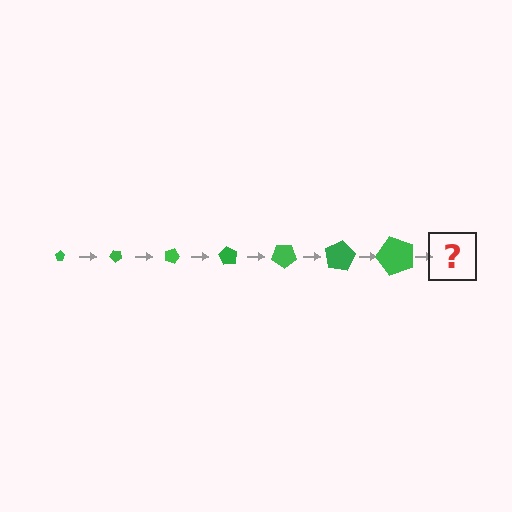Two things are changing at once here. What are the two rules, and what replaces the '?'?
The two rules are that the pentagon grows larger each step and it rotates 45 degrees each step. The '?' should be a pentagon, larger than the previous one and rotated 315 degrees from the start.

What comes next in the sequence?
The next element should be a pentagon, larger than the previous one and rotated 315 degrees from the start.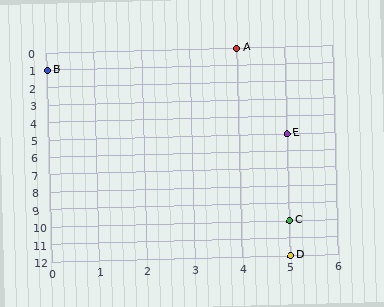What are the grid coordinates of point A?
Point A is at grid coordinates (4, 0).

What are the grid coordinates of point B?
Point B is at grid coordinates (0, 1).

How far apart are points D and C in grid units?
Points D and C are 2 rows apart.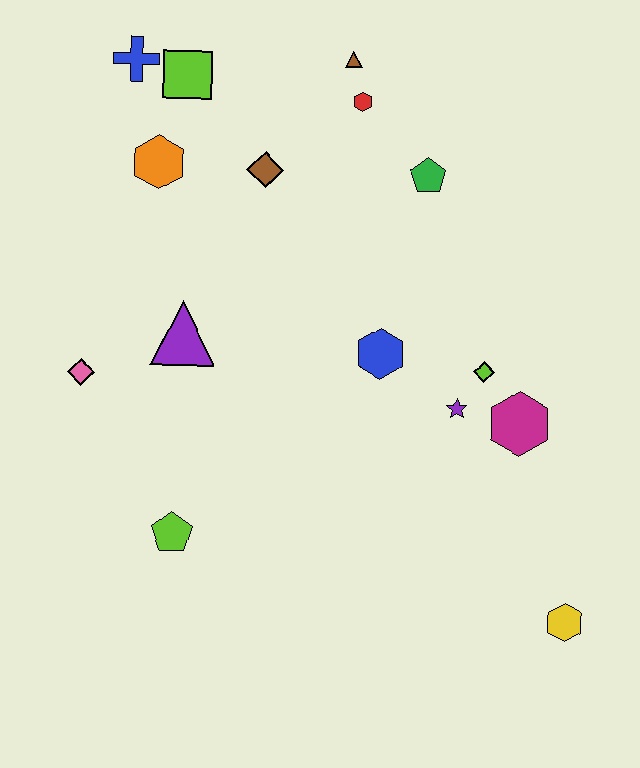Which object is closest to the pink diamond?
The purple triangle is closest to the pink diamond.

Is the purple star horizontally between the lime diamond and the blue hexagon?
Yes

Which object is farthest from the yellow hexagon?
The blue cross is farthest from the yellow hexagon.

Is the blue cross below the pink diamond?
No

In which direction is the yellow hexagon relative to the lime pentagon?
The yellow hexagon is to the right of the lime pentagon.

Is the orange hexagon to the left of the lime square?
Yes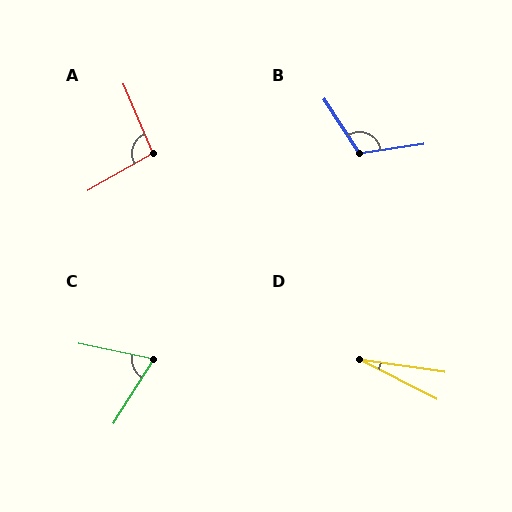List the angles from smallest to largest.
D (18°), C (69°), A (96°), B (115°).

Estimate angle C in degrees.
Approximately 69 degrees.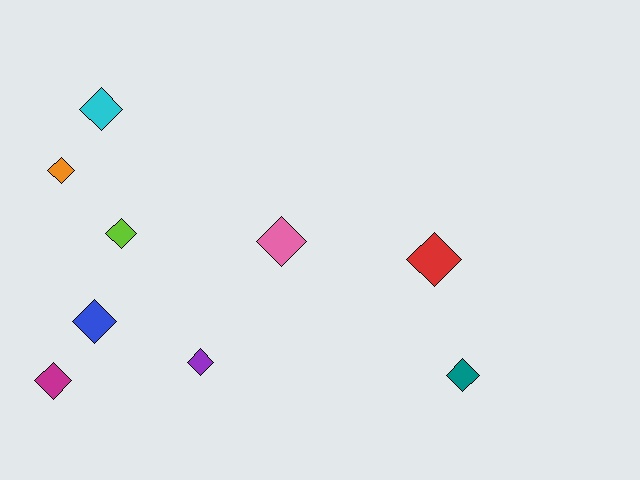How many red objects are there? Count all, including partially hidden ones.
There is 1 red object.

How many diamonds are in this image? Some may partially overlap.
There are 9 diamonds.